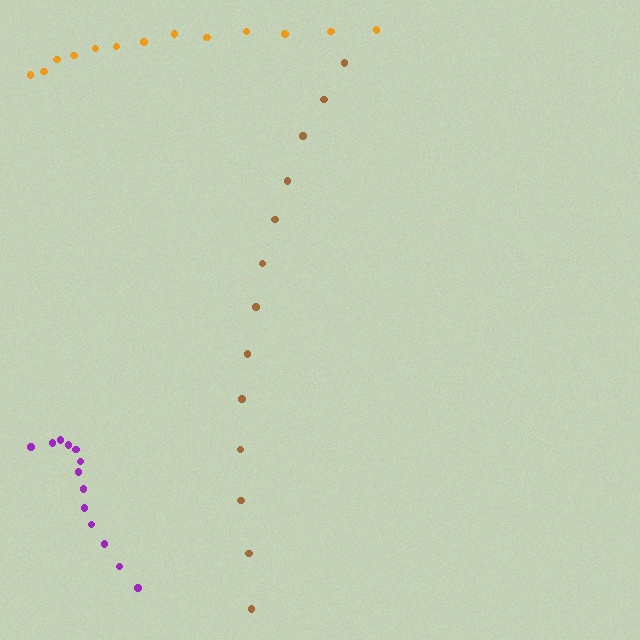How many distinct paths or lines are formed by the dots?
There are 3 distinct paths.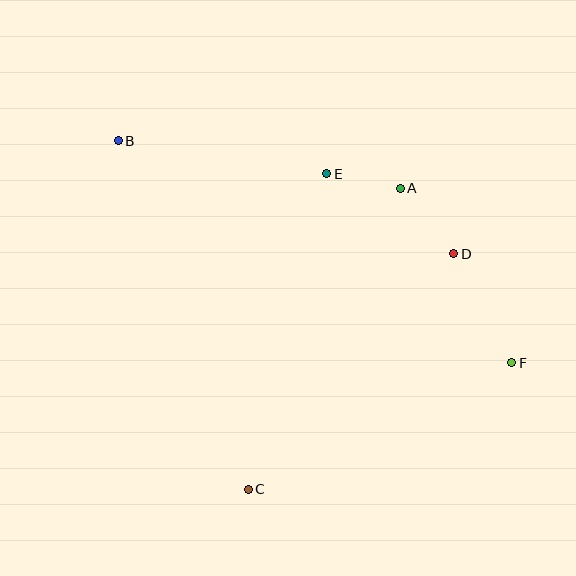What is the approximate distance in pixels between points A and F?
The distance between A and F is approximately 207 pixels.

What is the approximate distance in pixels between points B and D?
The distance between B and D is approximately 354 pixels.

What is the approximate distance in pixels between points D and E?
The distance between D and E is approximately 150 pixels.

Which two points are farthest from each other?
Points B and F are farthest from each other.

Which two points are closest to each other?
Points A and E are closest to each other.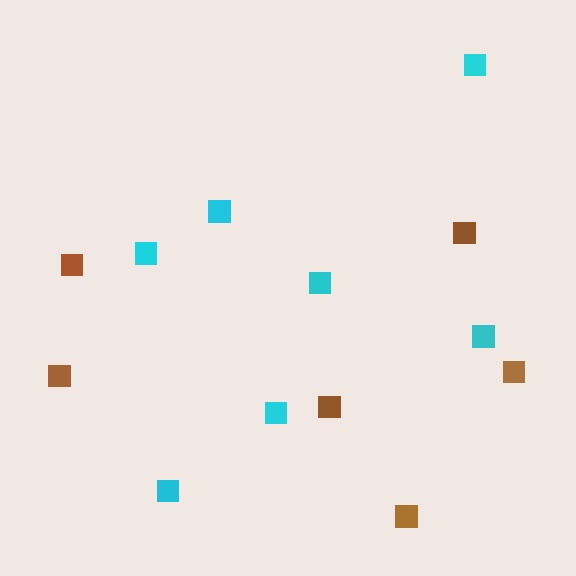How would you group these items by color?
There are 2 groups: one group of cyan squares (7) and one group of brown squares (6).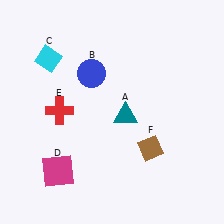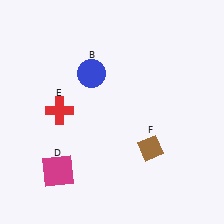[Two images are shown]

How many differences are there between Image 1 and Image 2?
There are 2 differences between the two images.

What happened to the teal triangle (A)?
The teal triangle (A) was removed in Image 2. It was in the bottom-right area of Image 1.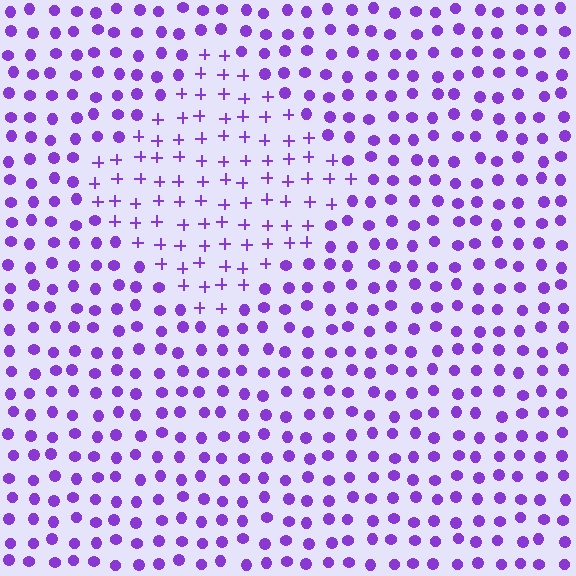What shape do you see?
I see a diamond.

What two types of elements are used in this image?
The image uses plus signs inside the diamond region and circles outside it.